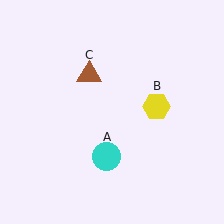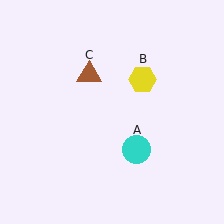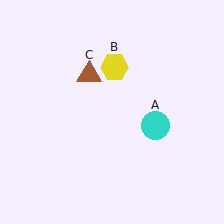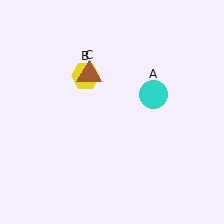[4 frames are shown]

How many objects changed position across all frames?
2 objects changed position: cyan circle (object A), yellow hexagon (object B).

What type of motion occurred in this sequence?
The cyan circle (object A), yellow hexagon (object B) rotated counterclockwise around the center of the scene.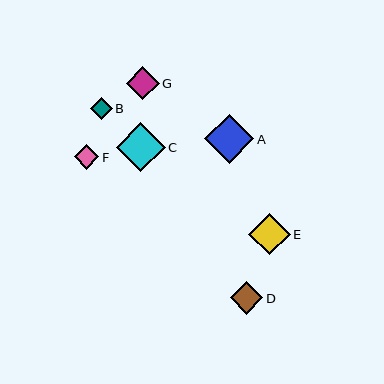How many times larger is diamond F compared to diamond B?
Diamond F is approximately 1.1 times the size of diamond B.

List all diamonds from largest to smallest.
From largest to smallest: C, A, E, D, G, F, B.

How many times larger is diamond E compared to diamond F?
Diamond E is approximately 1.7 times the size of diamond F.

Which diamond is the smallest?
Diamond B is the smallest with a size of approximately 22 pixels.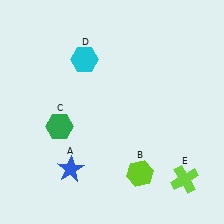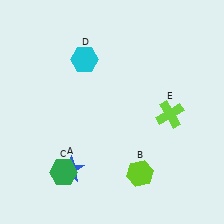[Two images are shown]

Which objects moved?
The objects that moved are: the green hexagon (C), the lime cross (E).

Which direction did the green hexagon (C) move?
The green hexagon (C) moved down.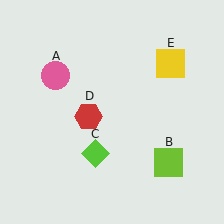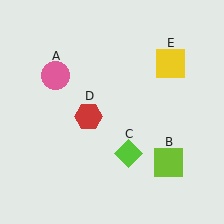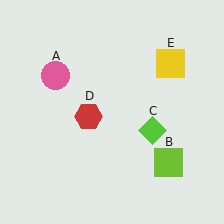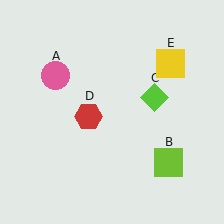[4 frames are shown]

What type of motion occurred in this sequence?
The lime diamond (object C) rotated counterclockwise around the center of the scene.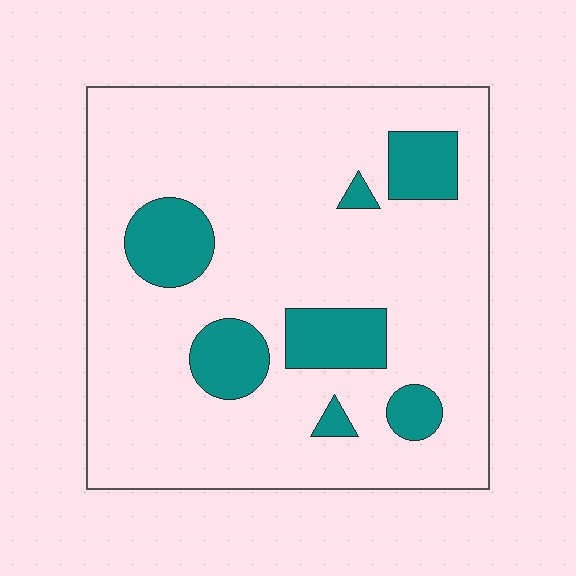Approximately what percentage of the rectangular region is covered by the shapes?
Approximately 15%.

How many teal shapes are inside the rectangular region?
7.